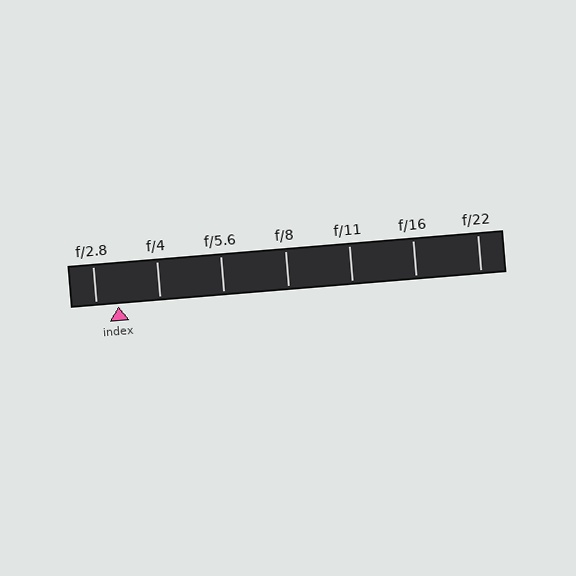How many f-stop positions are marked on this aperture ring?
There are 7 f-stop positions marked.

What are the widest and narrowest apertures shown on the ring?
The widest aperture shown is f/2.8 and the narrowest is f/22.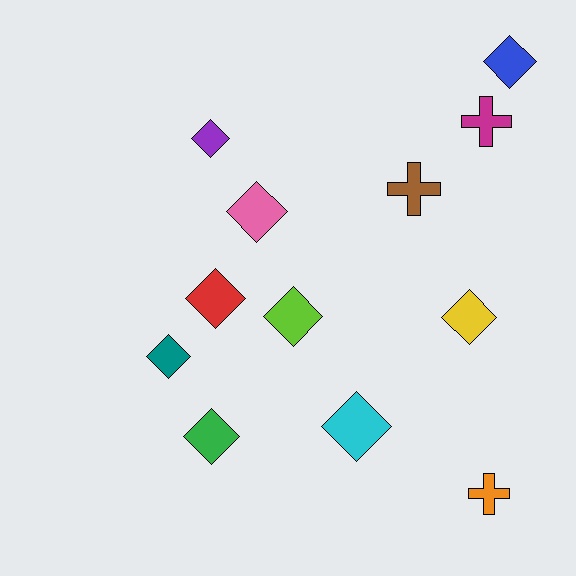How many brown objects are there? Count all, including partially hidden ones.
There is 1 brown object.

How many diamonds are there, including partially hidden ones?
There are 9 diamonds.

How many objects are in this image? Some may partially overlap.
There are 12 objects.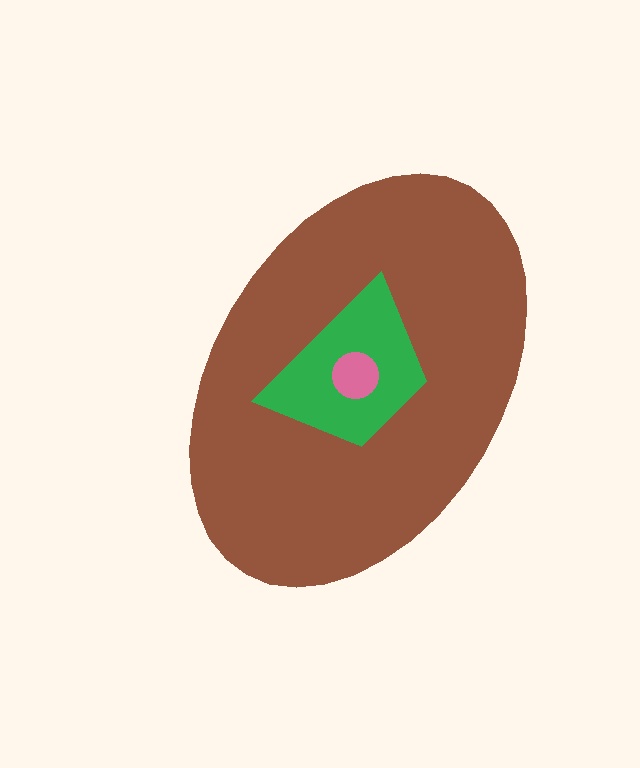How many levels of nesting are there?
3.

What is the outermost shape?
The brown ellipse.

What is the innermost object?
The pink circle.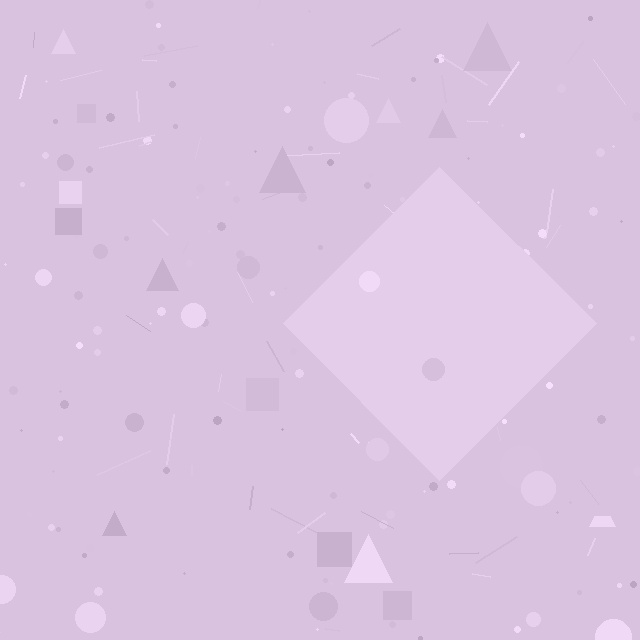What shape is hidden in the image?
A diamond is hidden in the image.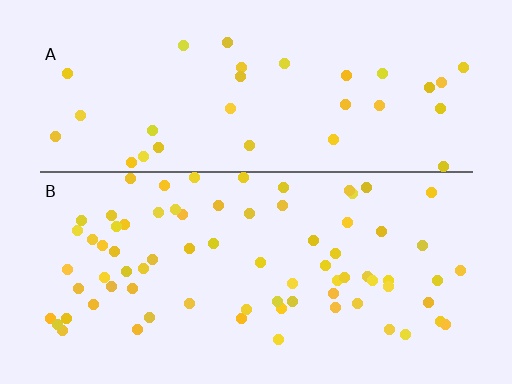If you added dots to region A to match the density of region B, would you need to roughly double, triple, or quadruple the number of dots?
Approximately double.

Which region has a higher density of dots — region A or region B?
B (the bottom).